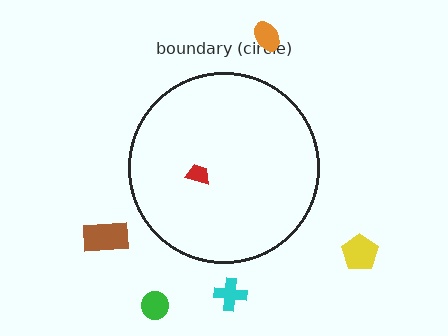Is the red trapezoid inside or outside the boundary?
Inside.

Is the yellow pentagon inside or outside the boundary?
Outside.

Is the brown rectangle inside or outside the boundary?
Outside.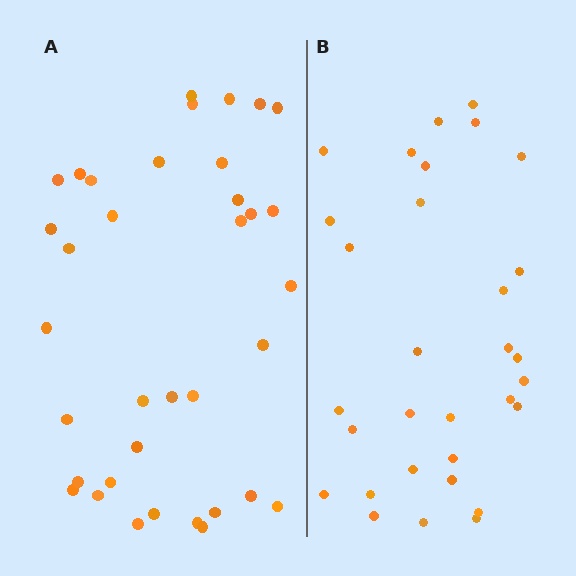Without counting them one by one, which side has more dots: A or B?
Region A (the left region) has more dots.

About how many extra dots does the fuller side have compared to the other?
Region A has about 5 more dots than region B.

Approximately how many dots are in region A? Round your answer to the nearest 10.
About 40 dots. (The exact count is 36, which rounds to 40.)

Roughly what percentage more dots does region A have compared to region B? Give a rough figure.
About 15% more.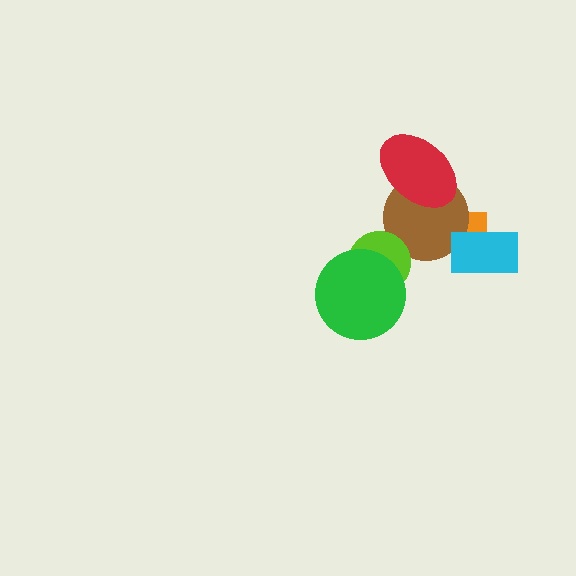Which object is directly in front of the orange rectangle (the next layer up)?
The brown circle is directly in front of the orange rectangle.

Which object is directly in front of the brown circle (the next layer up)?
The cyan rectangle is directly in front of the brown circle.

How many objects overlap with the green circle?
1 object overlaps with the green circle.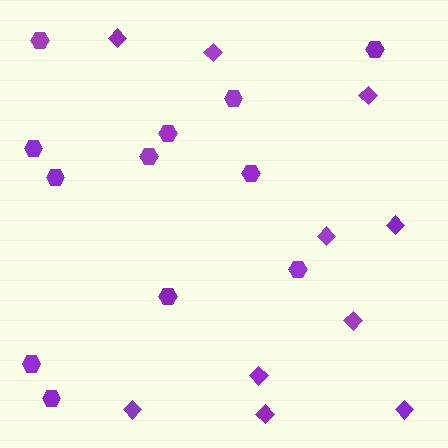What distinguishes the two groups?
There are 2 groups: one group of hexagons (12) and one group of diamonds (10).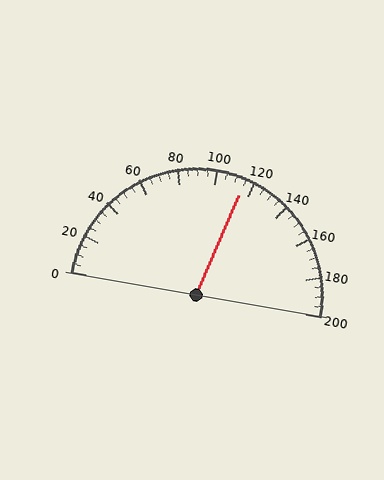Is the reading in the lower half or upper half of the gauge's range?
The reading is in the upper half of the range (0 to 200).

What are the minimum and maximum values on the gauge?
The gauge ranges from 0 to 200.